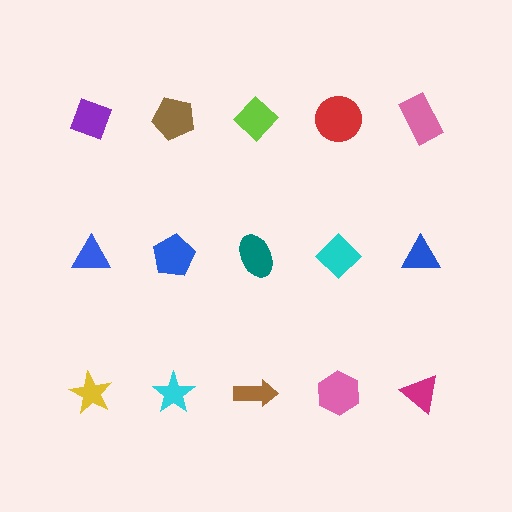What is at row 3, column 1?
A yellow star.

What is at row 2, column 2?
A blue pentagon.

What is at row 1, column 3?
A lime diamond.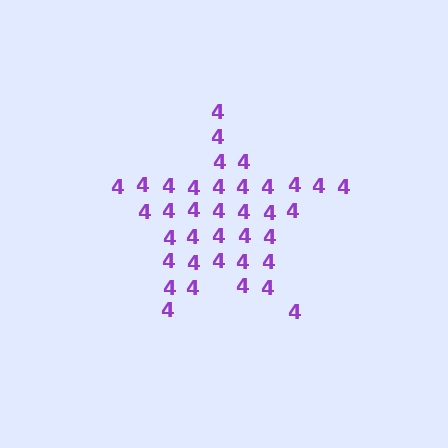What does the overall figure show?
The overall figure shows a star.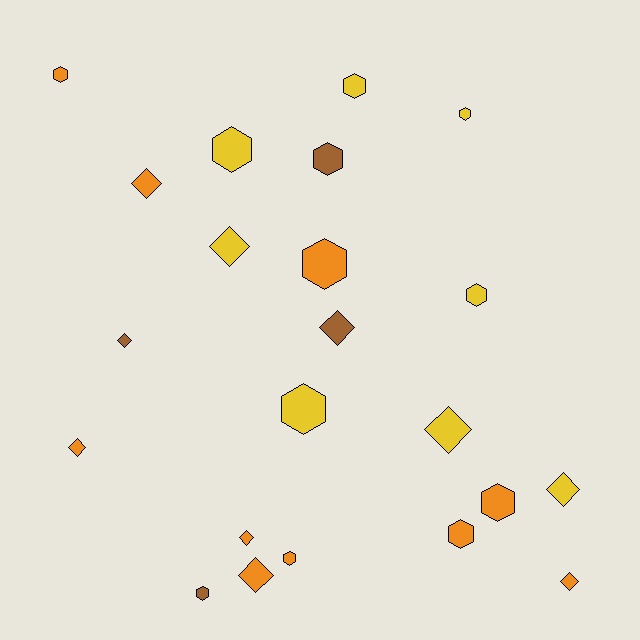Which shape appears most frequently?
Hexagon, with 12 objects.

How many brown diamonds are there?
There are 2 brown diamonds.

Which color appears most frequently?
Orange, with 10 objects.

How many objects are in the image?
There are 22 objects.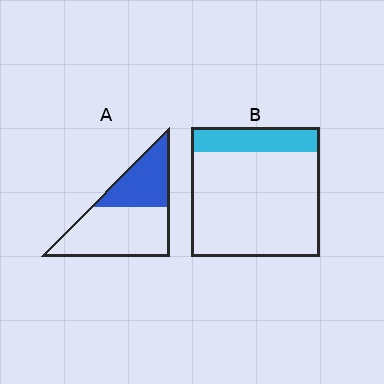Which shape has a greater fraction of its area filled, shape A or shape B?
Shape A.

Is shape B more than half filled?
No.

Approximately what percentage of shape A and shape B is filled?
A is approximately 40% and B is approximately 20%.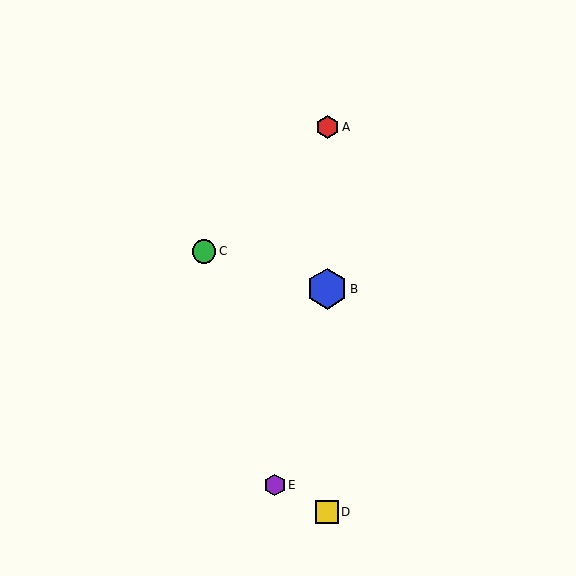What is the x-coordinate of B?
Object B is at x≈327.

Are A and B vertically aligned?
Yes, both are at x≈327.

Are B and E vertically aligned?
No, B is at x≈327 and E is at x≈275.